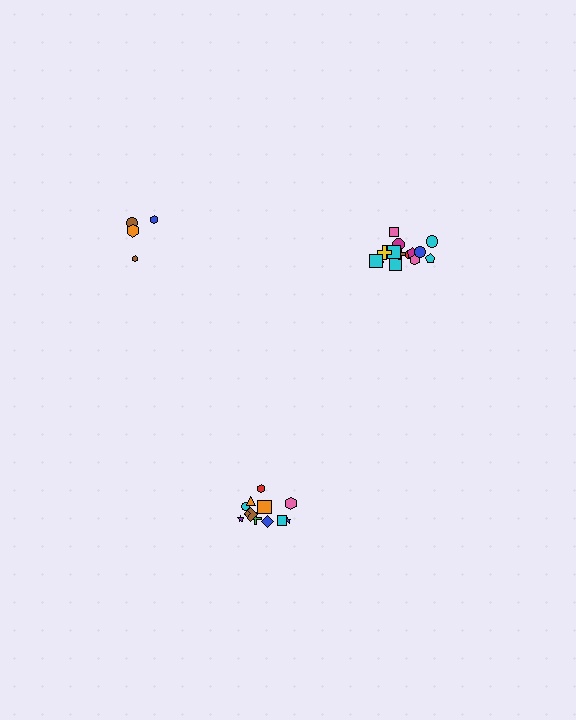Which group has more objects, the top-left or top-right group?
The top-right group.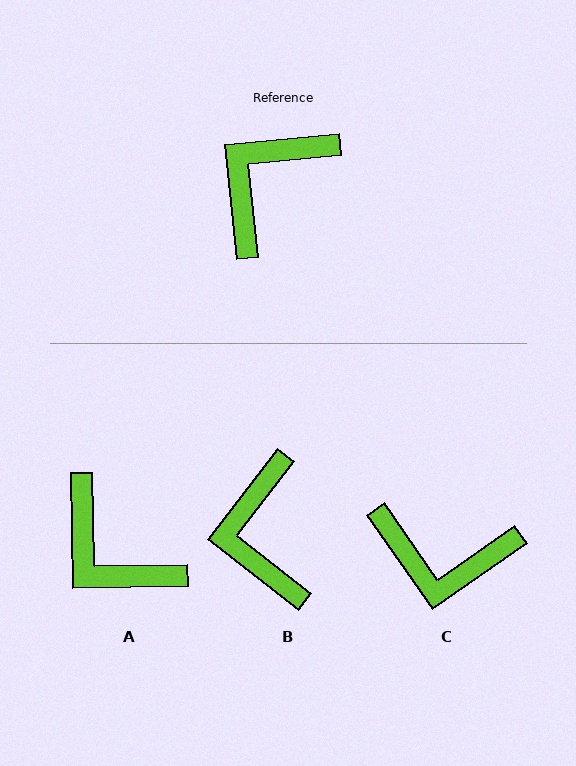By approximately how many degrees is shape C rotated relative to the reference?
Approximately 119 degrees counter-clockwise.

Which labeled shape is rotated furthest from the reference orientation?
C, about 119 degrees away.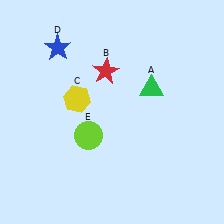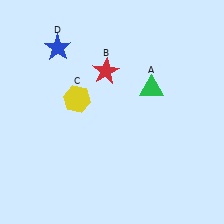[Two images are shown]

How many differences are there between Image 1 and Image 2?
There is 1 difference between the two images.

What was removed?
The lime circle (E) was removed in Image 2.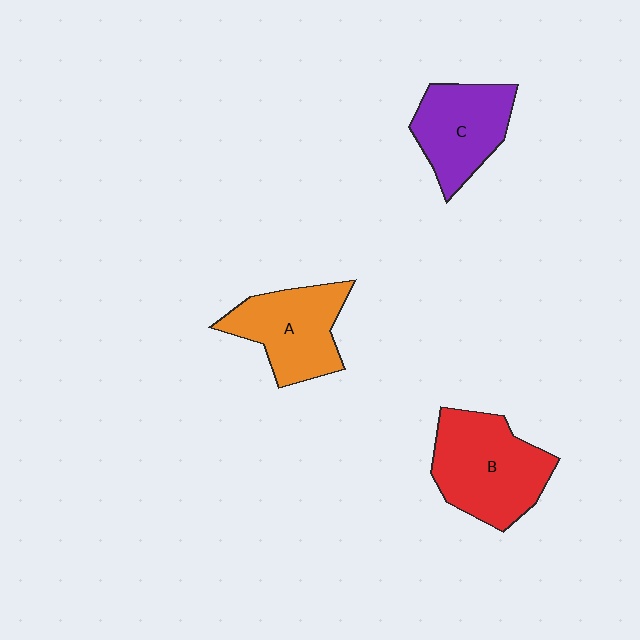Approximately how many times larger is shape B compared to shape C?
Approximately 1.3 times.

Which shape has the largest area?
Shape B (red).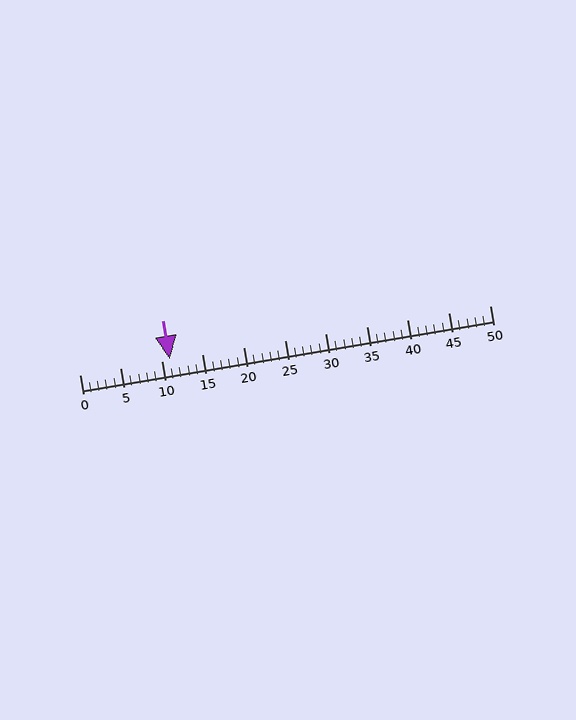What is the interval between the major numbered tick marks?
The major tick marks are spaced 5 units apart.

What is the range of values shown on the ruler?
The ruler shows values from 0 to 50.